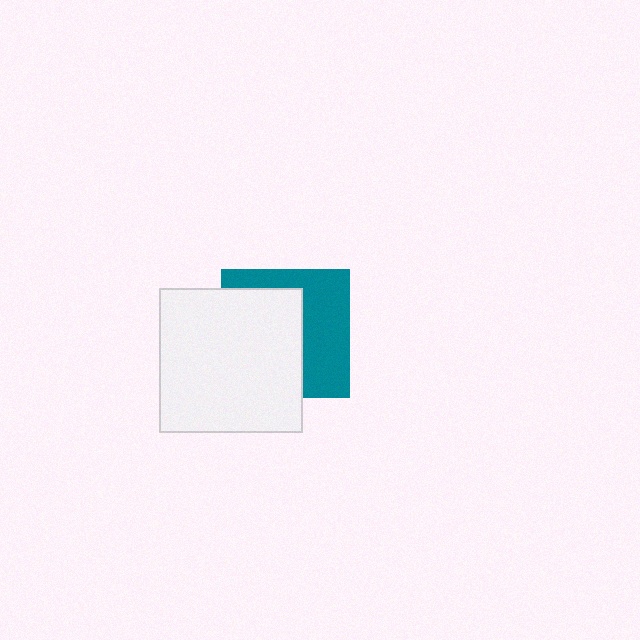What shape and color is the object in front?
The object in front is a white square.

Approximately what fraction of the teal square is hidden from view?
Roughly 55% of the teal square is hidden behind the white square.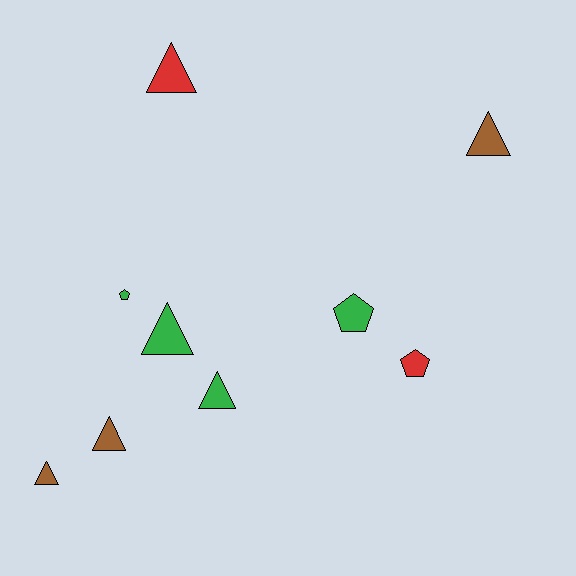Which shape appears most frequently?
Triangle, with 6 objects.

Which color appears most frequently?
Green, with 4 objects.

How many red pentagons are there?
There is 1 red pentagon.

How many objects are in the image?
There are 9 objects.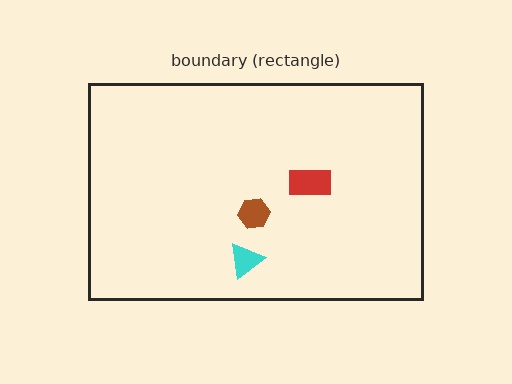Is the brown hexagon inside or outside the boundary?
Inside.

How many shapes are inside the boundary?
3 inside, 0 outside.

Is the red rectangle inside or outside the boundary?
Inside.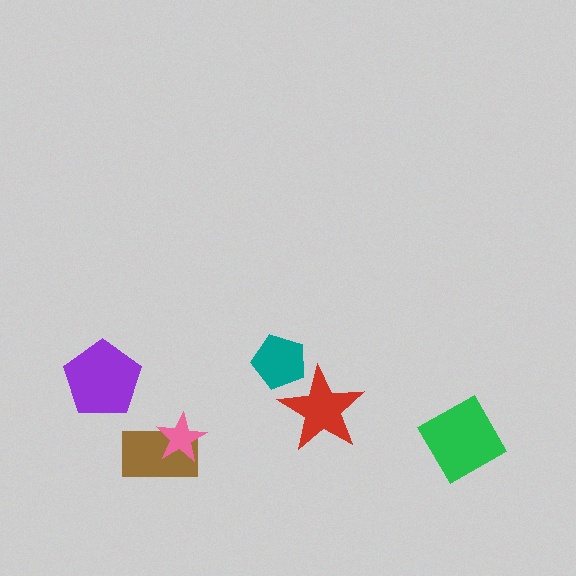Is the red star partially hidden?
No, no other shape covers it.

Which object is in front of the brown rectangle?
The pink star is in front of the brown rectangle.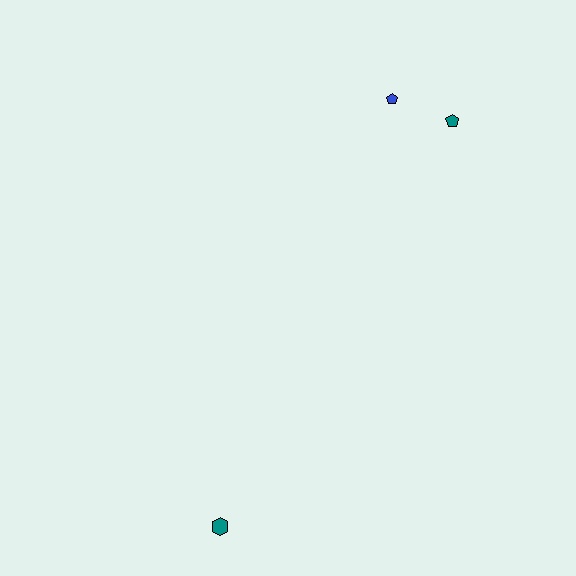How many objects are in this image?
There are 3 objects.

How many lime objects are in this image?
There are no lime objects.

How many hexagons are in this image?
There is 1 hexagon.